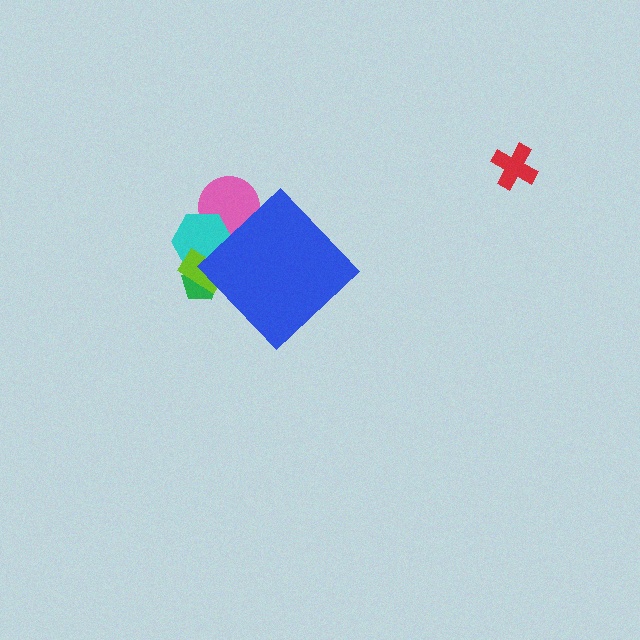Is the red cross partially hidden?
No, the red cross is fully visible.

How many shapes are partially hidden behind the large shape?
4 shapes are partially hidden.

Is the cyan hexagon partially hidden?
Yes, the cyan hexagon is partially hidden behind the blue diamond.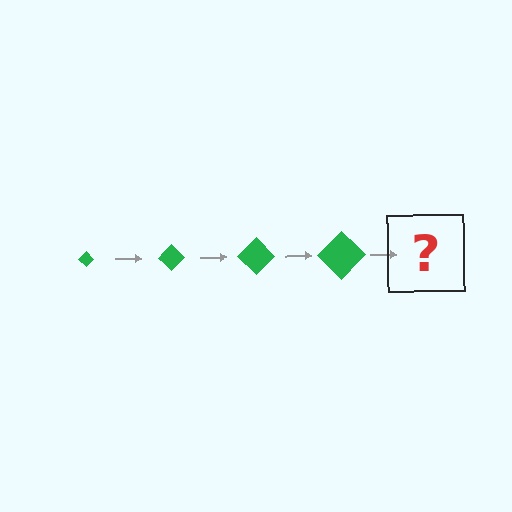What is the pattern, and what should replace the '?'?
The pattern is that the diamond gets progressively larger each step. The '?' should be a green diamond, larger than the previous one.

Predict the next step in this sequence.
The next step is a green diamond, larger than the previous one.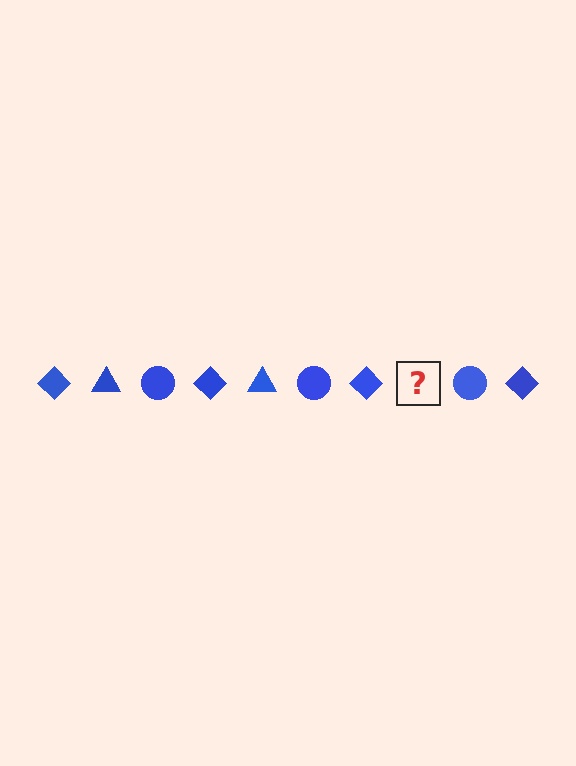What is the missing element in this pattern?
The missing element is a blue triangle.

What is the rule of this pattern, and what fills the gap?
The rule is that the pattern cycles through diamond, triangle, circle shapes in blue. The gap should be filled with a blue triangle.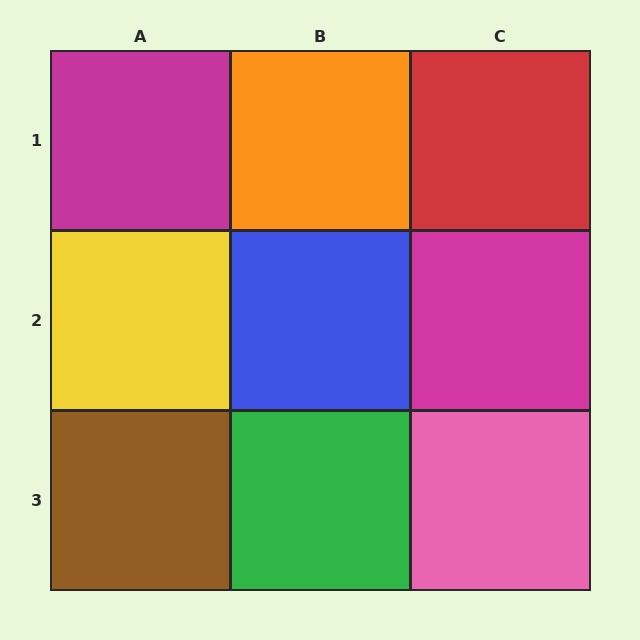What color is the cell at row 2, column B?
Blue.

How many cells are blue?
1 cell is blue.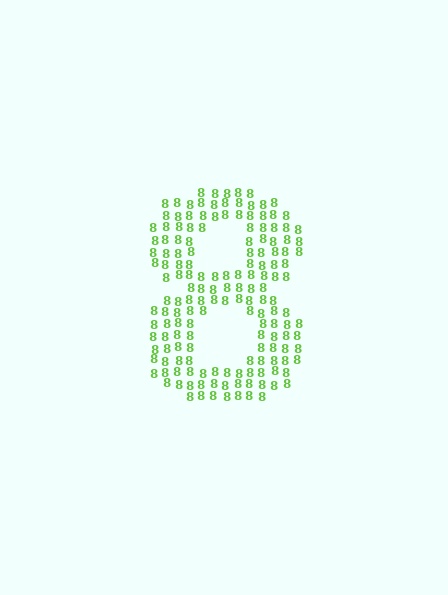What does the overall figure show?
The overall figure shows the digit 8.